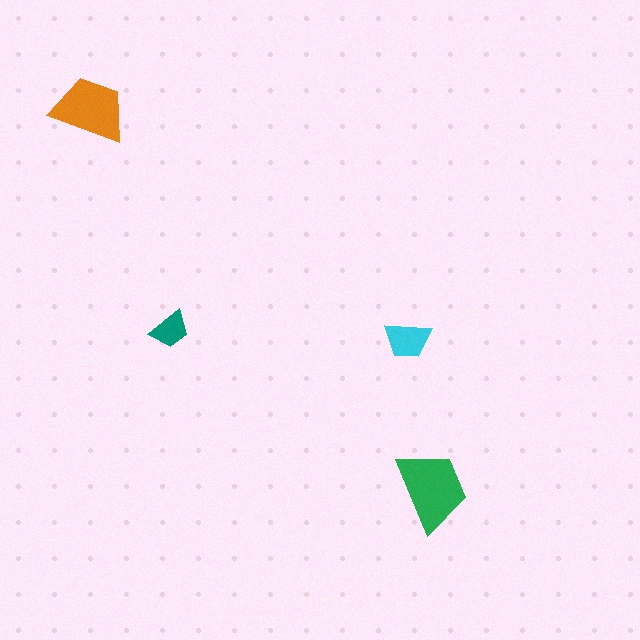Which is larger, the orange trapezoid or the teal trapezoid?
The orange one.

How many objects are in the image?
There are 4 objects in the image.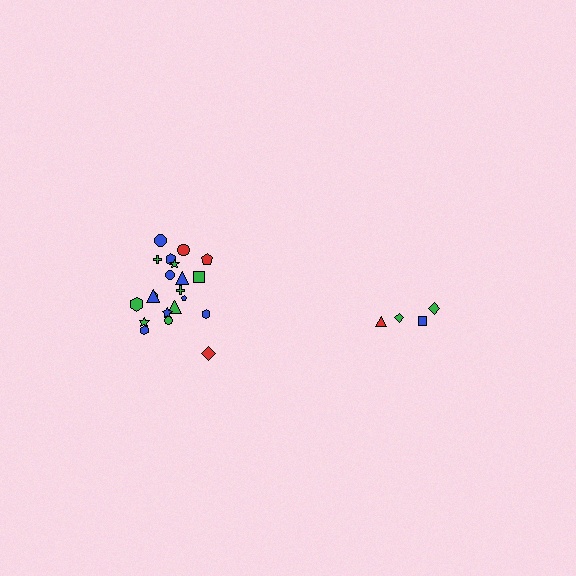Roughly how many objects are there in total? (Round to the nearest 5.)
Roughly 25 objects in total.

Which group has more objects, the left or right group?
The left group.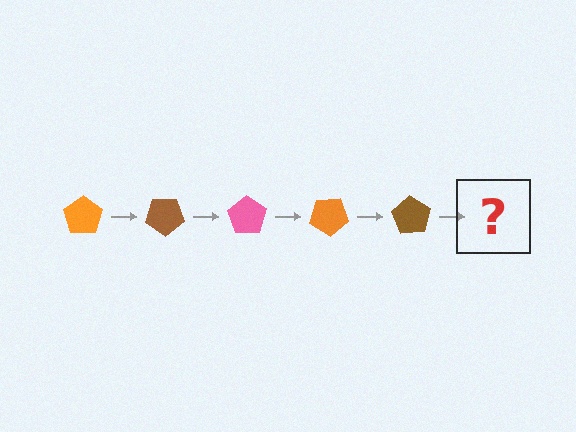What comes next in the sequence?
The next element should be a pink pentagon, rotated 175 degrees from the start.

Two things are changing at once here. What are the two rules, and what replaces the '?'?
The two rules are that it rotates 35 degrees each step and the color cycles through orange, brown, and pink. The '?' should be a pink pentagon, rotated 175 degrees from the start.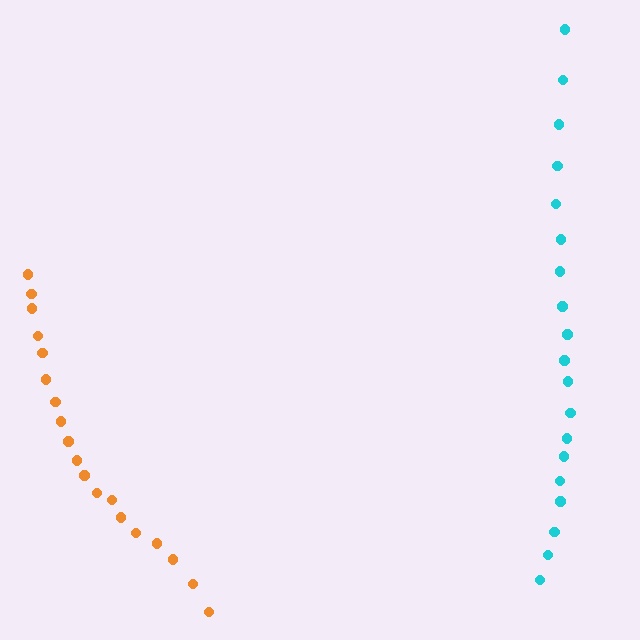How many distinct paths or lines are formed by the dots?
There are 2 distinct paths.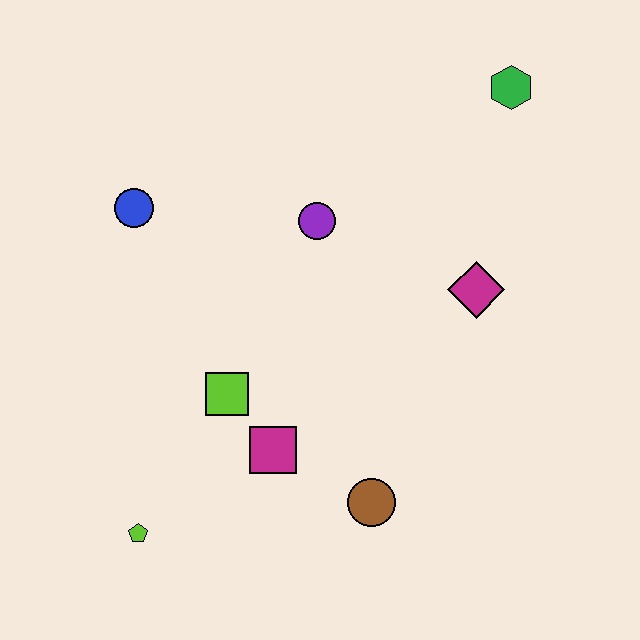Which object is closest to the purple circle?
The magenta diamond is closest to the purple circle.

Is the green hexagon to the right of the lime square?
Yes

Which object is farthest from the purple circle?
The lime pentagon is farthest from the purple circle.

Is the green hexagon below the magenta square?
No